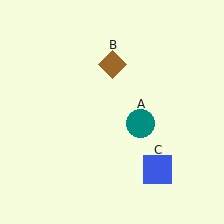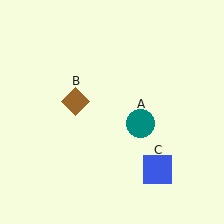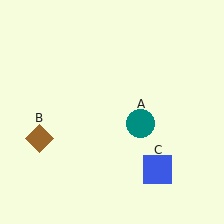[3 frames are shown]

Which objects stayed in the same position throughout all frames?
Teal circle (object A) and blue square (object C) remained stationary.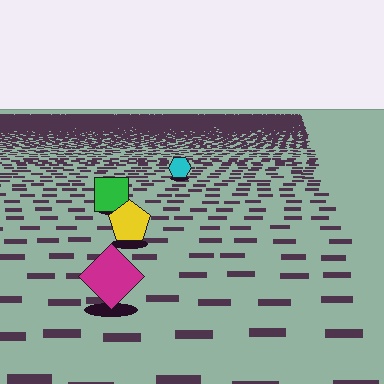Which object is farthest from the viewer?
The cyan hexagon is farthest from the viewer. It appears smaller and the ground texture around it is denser.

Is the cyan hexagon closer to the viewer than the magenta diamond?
No. The magenta diamond is closer — you can tell from the texture gradient: the ground texture is coarser near it.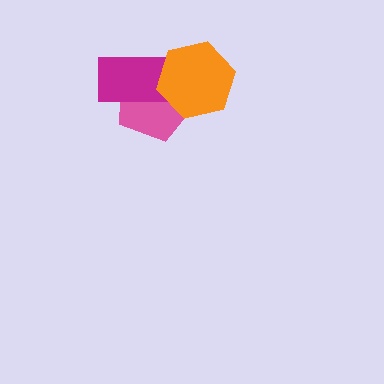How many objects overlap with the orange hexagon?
2 objects overlap with the orange hexagon.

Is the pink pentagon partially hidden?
Yes, it is partially covered by another shape.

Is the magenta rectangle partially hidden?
Yes, it is partially covered by another shape.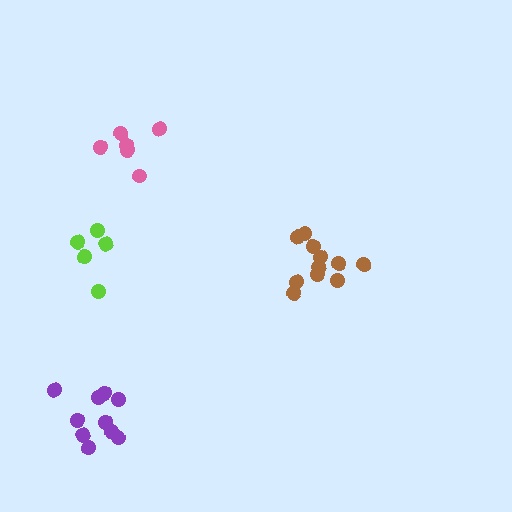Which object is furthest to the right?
The brown cluster is rightmost.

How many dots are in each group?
Group 1: 10 dots, Group 2: 11 dots, Group 3: 6 dots, Group 4: 5 dots (32 total).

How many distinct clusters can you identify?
There are 4 distinct clusters.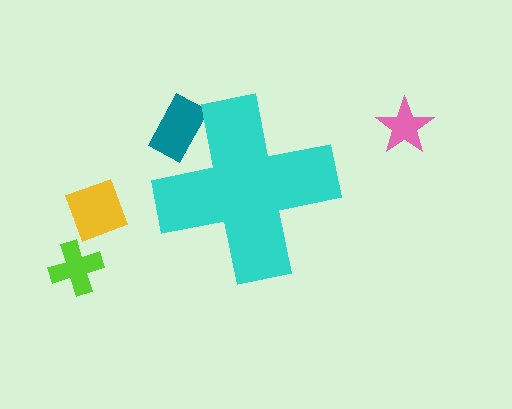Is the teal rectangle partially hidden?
Yes, the teal rectangle is partially hidden behind the cyan cross.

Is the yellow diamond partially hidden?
No, the yellow diamond is fully visible.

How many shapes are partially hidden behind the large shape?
1 shape is partially hidden.